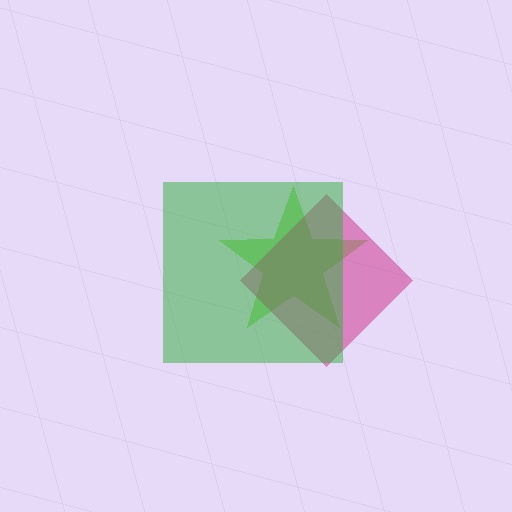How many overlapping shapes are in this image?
There are 3 overlapping shapes in the image.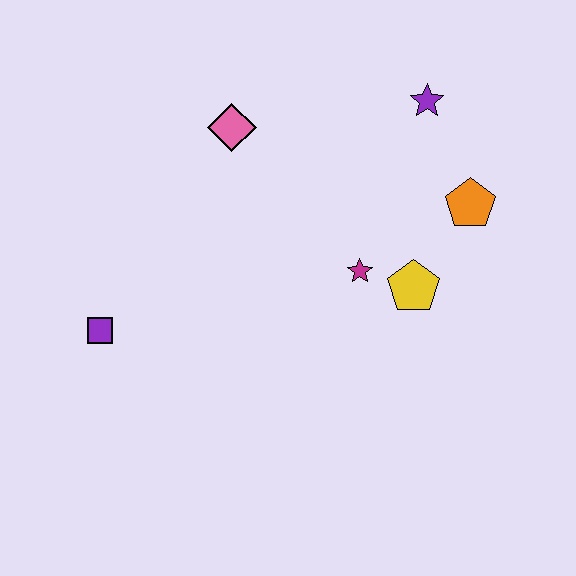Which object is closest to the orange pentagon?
The yellow pentagon is closest to the orange pentagon.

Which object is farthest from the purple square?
The purple star is farthest from the purple square.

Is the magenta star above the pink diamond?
No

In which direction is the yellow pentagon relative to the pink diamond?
The yellow pentagon is to the right of the pink diamond.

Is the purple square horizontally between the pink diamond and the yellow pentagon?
No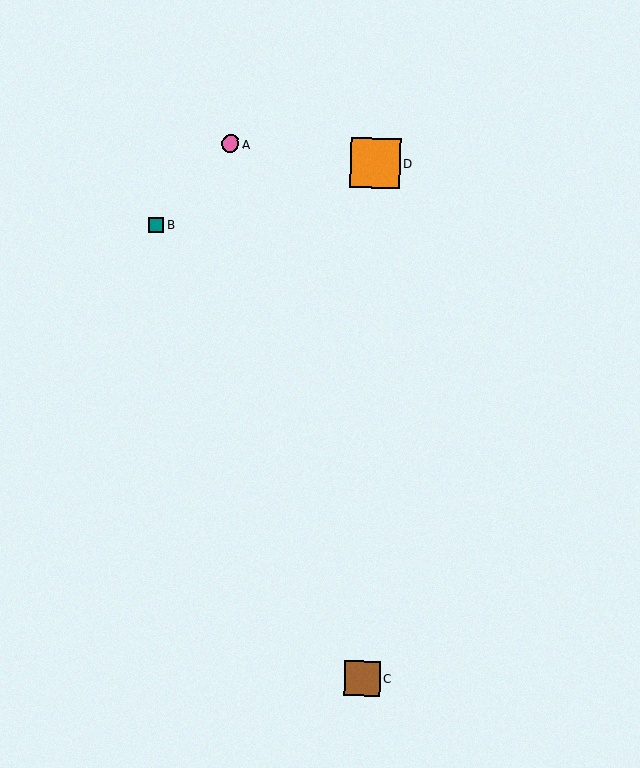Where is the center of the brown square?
The center of the brown square is at (362, 678).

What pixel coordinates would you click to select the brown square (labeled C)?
Click at (362, 678) to select the brown square C.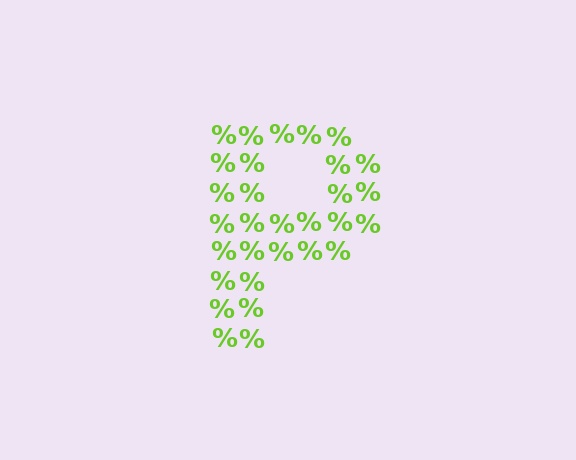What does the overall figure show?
The overall figure shows the letter P.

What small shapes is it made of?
It is made of small percent signs.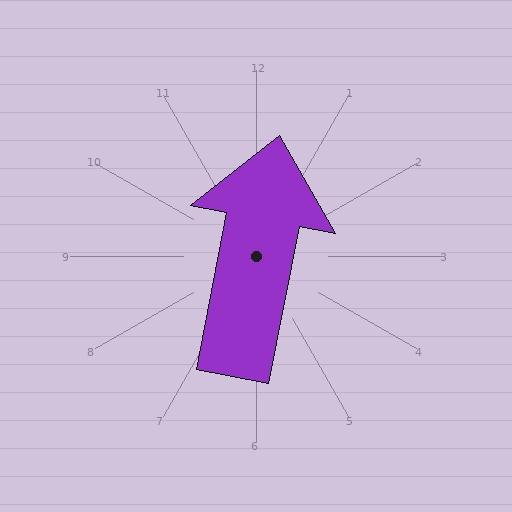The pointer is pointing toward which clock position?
Roughly 12 o'clock.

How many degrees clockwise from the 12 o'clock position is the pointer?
Approximately 11 degrees.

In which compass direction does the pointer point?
North.